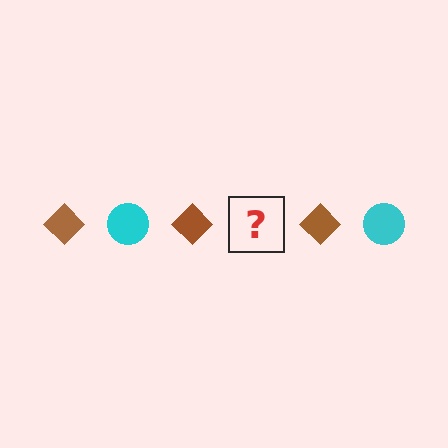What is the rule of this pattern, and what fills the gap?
The rule is that the pattern alternates between brown diamond and cyan circle. The gap should be filled with a cyan circle.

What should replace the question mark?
The question mark should be replaced with a cyan circle.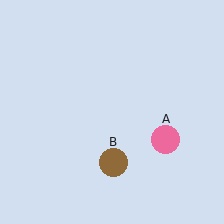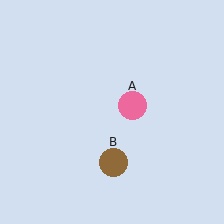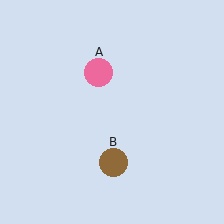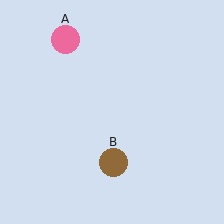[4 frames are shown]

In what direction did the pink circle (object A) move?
The pink circle (object A) moved up and to the left.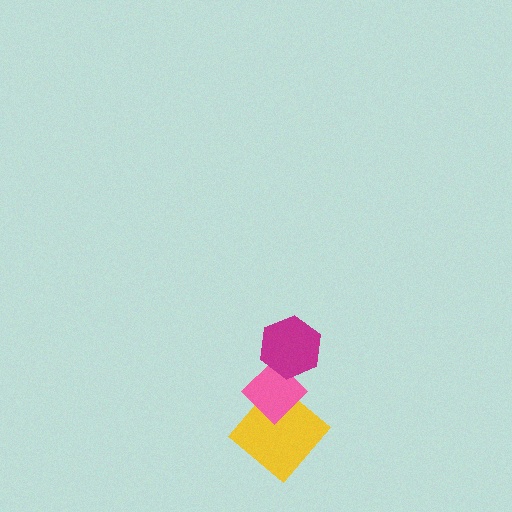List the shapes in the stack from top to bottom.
From top to bottom: the magenta hexagon, the pink diamond, the yellow diamond.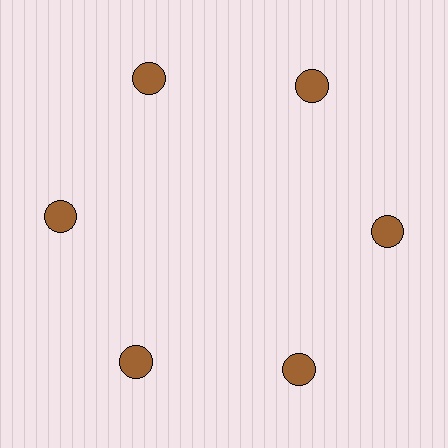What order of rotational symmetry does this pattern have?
This pattern has 6-fold rotational symmetry.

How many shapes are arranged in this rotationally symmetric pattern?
There are 6 shapes, arranged in 6 groups of 1.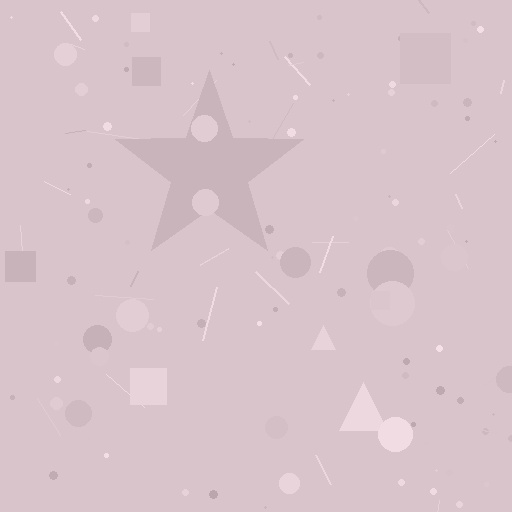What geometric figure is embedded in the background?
A star is embedded in the background.